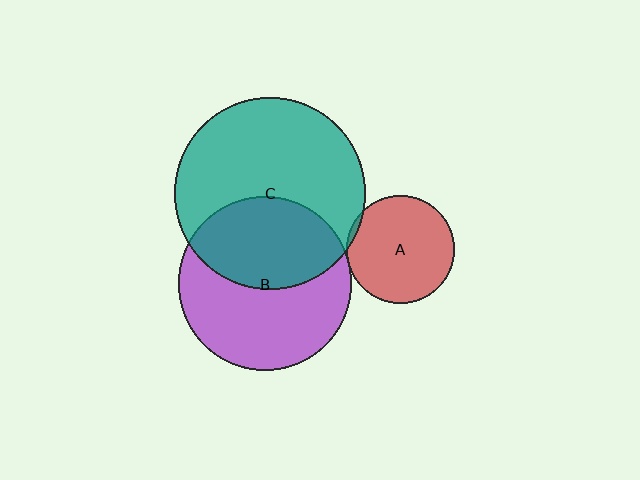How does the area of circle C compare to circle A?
Approximately 3.2 times.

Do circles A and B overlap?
Yes.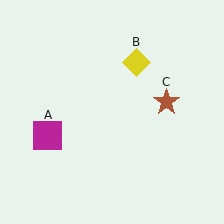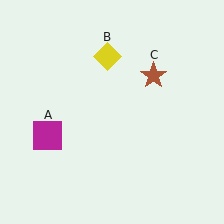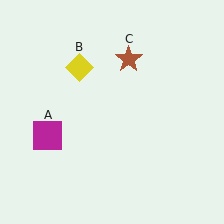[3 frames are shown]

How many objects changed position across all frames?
2 objects changed position: yellow diamond (object B), brown star (object C).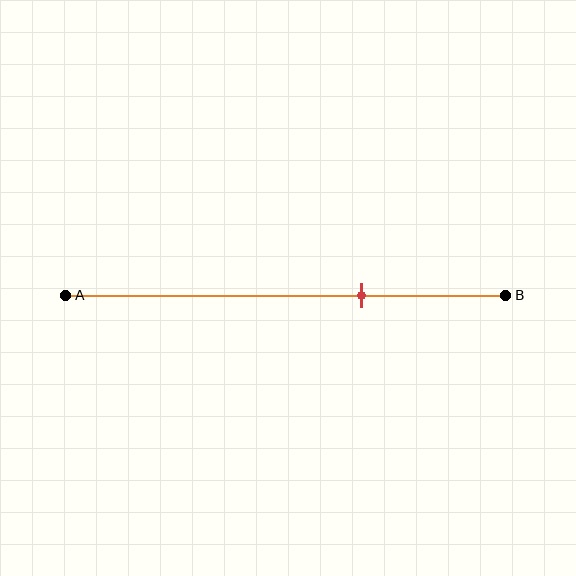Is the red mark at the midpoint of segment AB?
No, the mark is at about 65% from A, not at the 50% midpoint.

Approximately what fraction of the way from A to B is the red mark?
The red mark is approximately 65% of the way from A to B.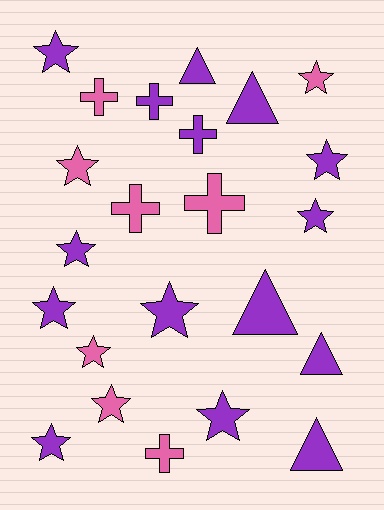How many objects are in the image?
There are 23 objects.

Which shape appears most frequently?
Star, with 12 objects.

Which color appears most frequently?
Purple, with 15 objects.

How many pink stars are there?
There are 4 pink stars.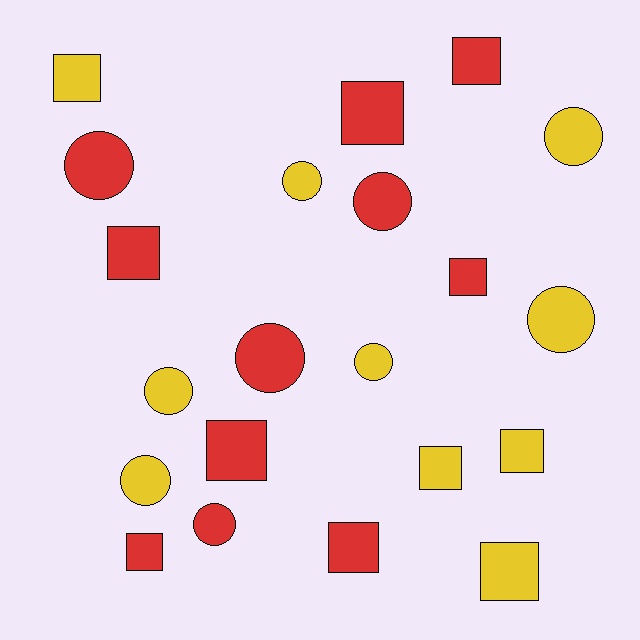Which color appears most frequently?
Red, with 11 objects.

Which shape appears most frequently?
Square, with 11 objects.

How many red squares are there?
There are 7 red squares.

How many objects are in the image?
There are 21 objects.